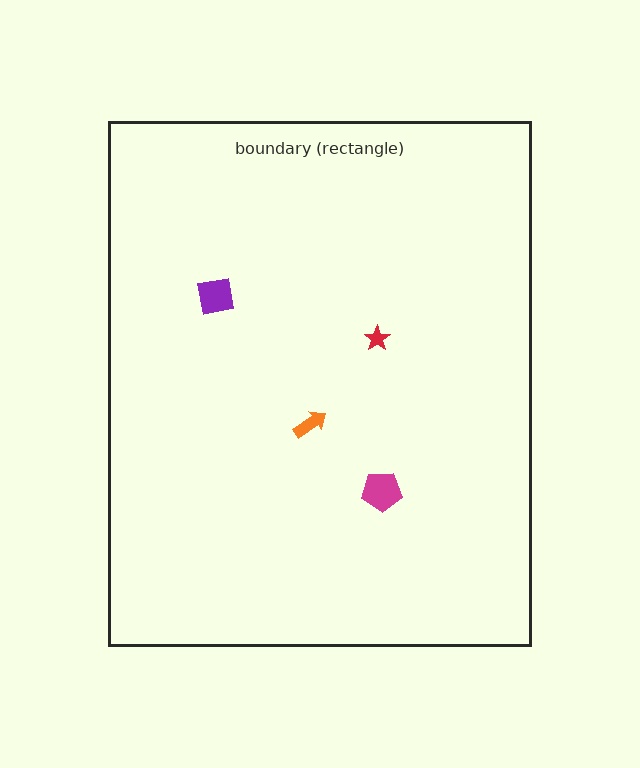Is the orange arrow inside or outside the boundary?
Inside.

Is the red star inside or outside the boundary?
Inside.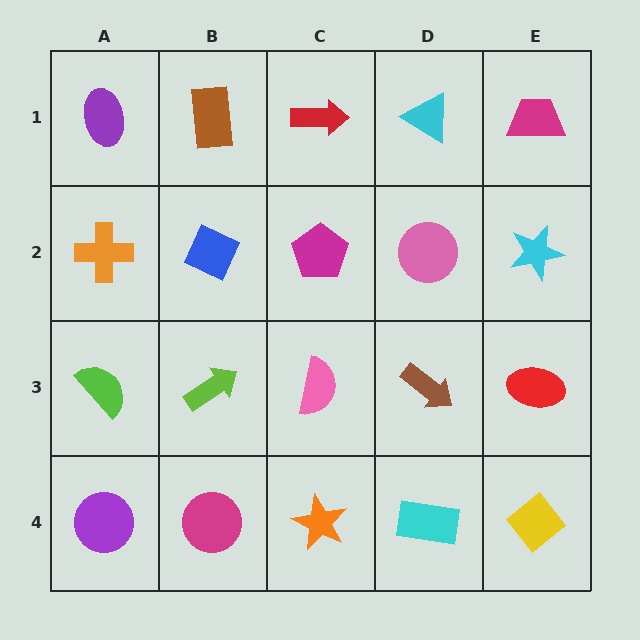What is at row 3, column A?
A lime semicircle.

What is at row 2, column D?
A pink circle.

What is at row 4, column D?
A cyan rectangle.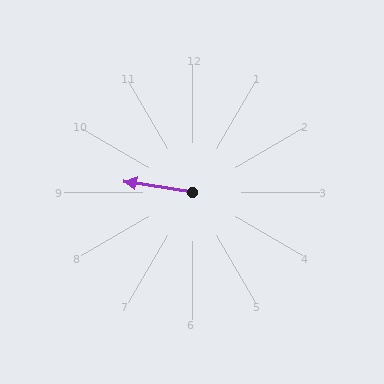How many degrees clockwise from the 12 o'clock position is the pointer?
Approximately 279 degrees.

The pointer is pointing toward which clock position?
Roughly 9 o'clock.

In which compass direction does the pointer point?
West.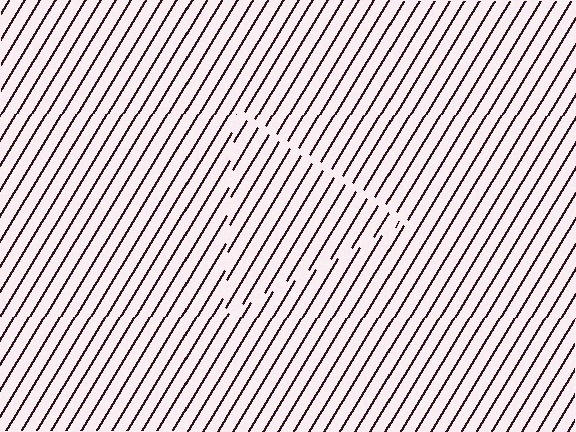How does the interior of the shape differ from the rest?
The interior of the shape contains the same grating, shifted by half a period — the contour is defined by the phase discontinuity where line-ends from the inner and outer gratings abut.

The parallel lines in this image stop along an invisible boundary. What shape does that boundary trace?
An illusory triangle. The interior of the shape contains the same grating, shifted by half a period — the contour is defined by the phase discontinuity where line-ends from the inner and outer gratings abut.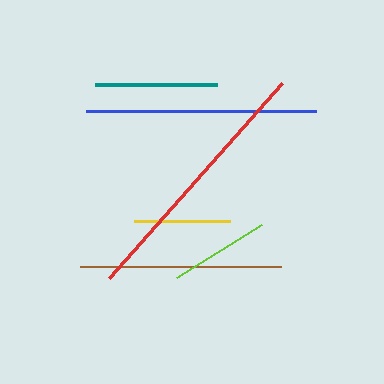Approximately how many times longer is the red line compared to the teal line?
The red line is approximately 2.1 times the length of the teal line.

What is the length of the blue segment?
The blue segment is approximately 230 pixels long.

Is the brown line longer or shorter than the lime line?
The brown line is longer than the lime line.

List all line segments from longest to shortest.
From longest to shortest: red, blue, brown, teal, lime, yellow.